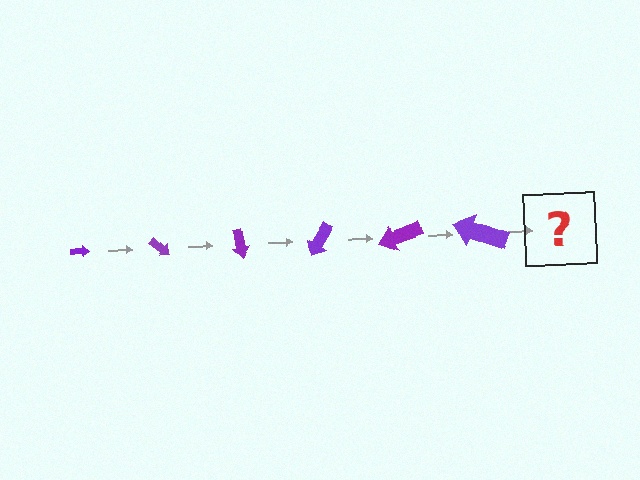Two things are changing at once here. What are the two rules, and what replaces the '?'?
The two rules are that the arrow grows larger each step and it rotates 40 degrees each step. The '?' should be an arrow, larger than the previous one and rotated 240 degrees from the start.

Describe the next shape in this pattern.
It should be an arrow, larger than the previous one and rotated 240 degrees from the start.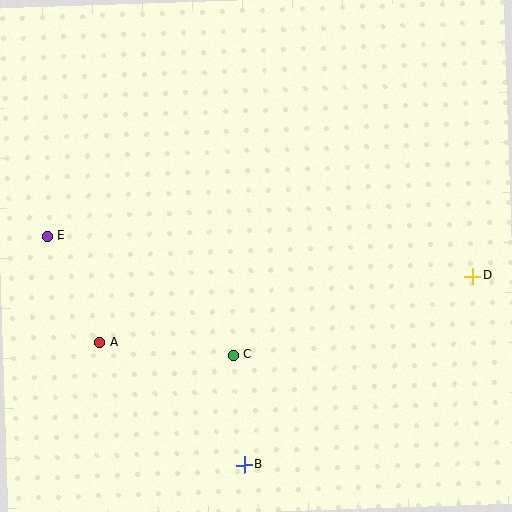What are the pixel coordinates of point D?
Point D is at (472, 276).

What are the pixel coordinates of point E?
Point E is at (47, 236).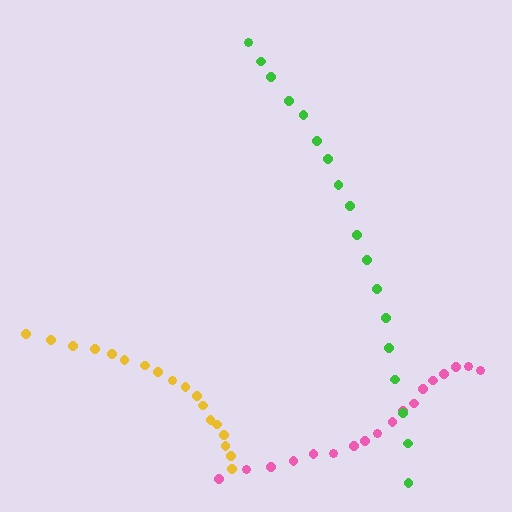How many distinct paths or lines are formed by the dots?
There are 3 distinct paths.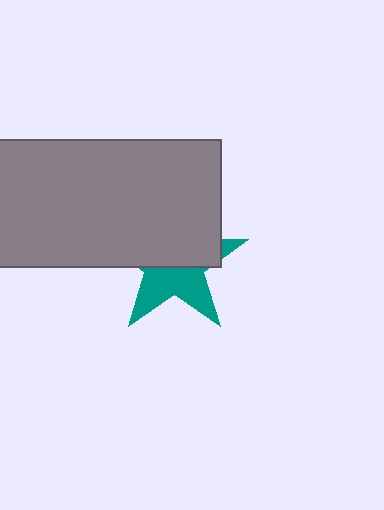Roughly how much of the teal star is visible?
About half of it is visible (roughly 46%).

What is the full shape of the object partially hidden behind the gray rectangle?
The partially hidden object is a teal star.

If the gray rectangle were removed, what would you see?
You would see the complete teal star.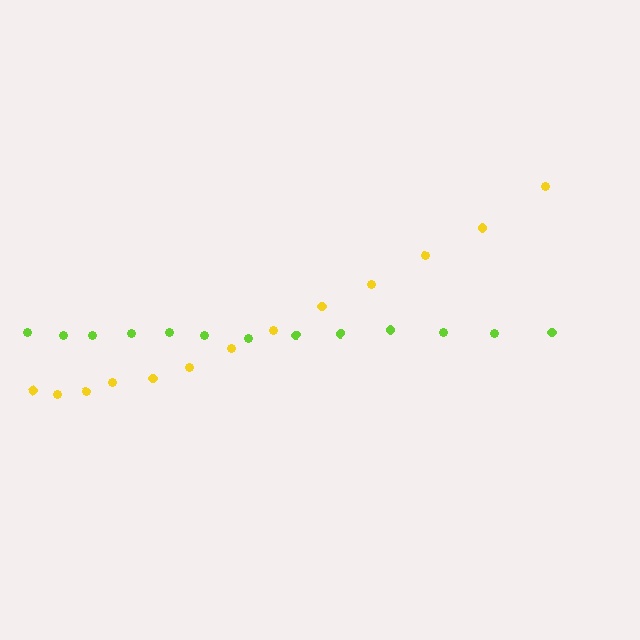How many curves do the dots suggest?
There are 2 distinct paths.